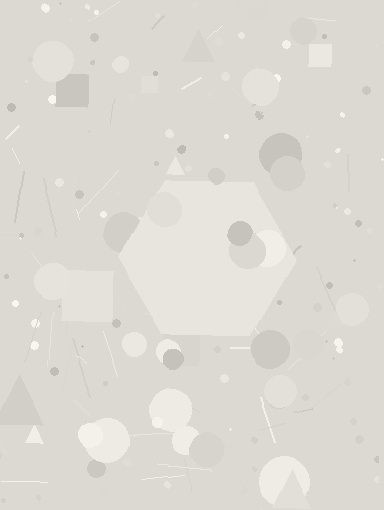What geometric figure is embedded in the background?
A hexagon is embedded in the background.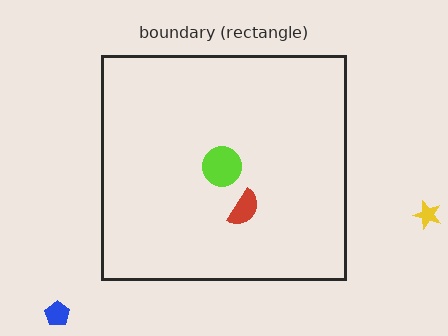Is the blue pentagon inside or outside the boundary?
Outside.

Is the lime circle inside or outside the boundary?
Inside.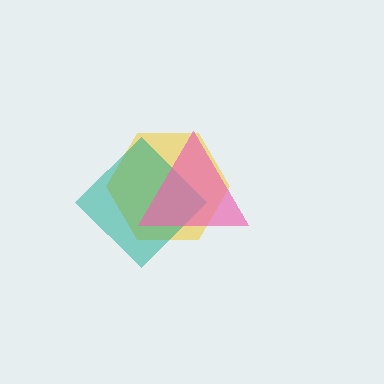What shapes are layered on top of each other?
The layered shapes are: a yellow hexagon, a teal diamond, a pink triangle.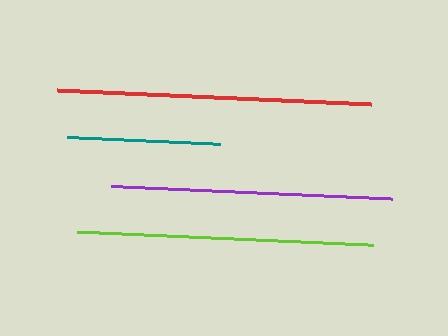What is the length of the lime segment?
The lime segment is approximately 296 pixels long.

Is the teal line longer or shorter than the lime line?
The lime line is longer than the teal line.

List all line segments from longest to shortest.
From longest to shortest: red, lime, purple, teal.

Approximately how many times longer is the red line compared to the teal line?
The red line is approximately 2.0 times the length of the teal line.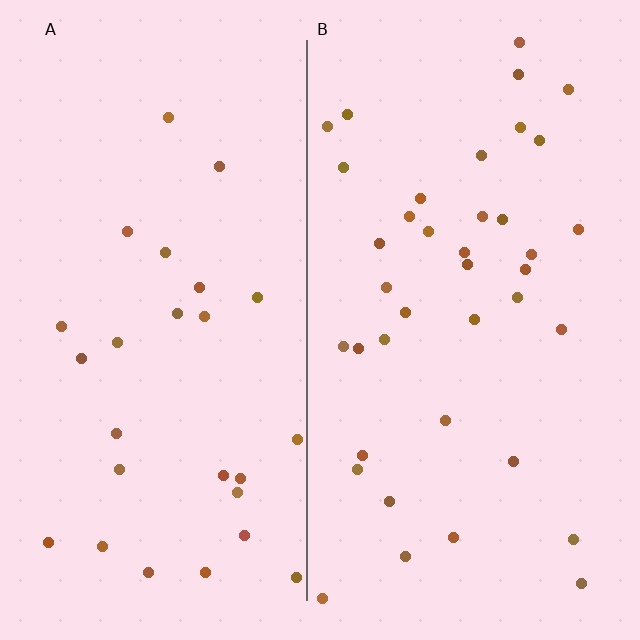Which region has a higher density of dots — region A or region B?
B (the right).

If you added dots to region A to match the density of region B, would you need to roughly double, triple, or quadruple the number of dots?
Approximately double.